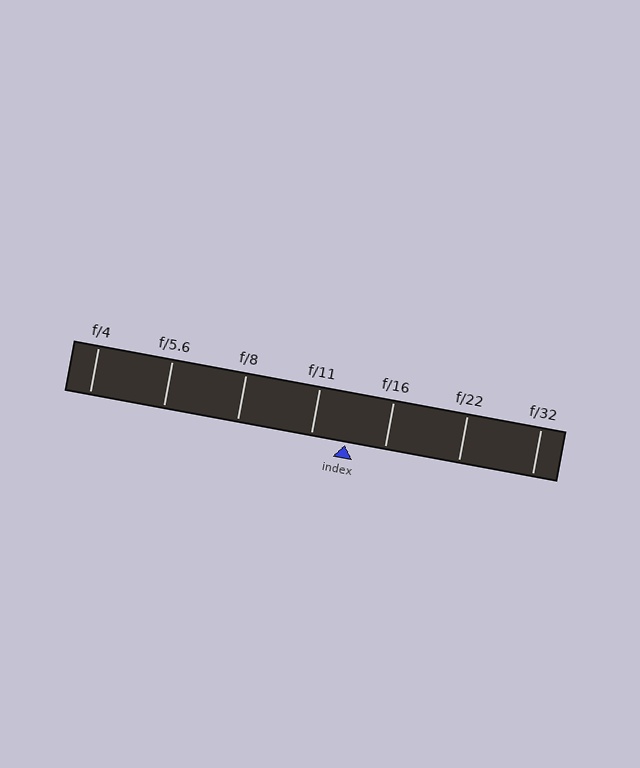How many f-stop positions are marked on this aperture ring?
There are 7 f-stop positions marked.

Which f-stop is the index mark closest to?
The index mark is closest to f/11.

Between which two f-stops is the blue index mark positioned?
The index mark is between f/11 and f/16.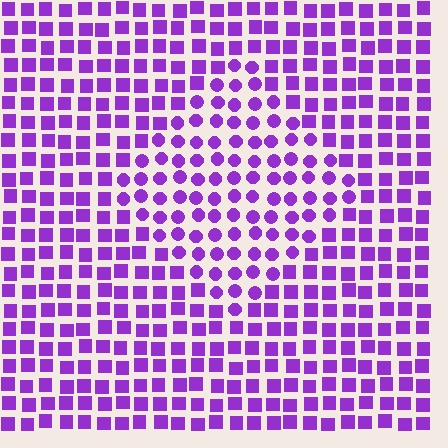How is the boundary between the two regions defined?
The boundary is defined by a change in element shape: circles inside vs. squares outside. All elements share the same color and spacing.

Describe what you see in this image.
The image is filled with small purple elements arranged in a uniform grid. A diamond-shaped region contains circles, while the surrounding area contains squares. The boundary is defined purely by the change in element shape.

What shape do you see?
I see a diamond.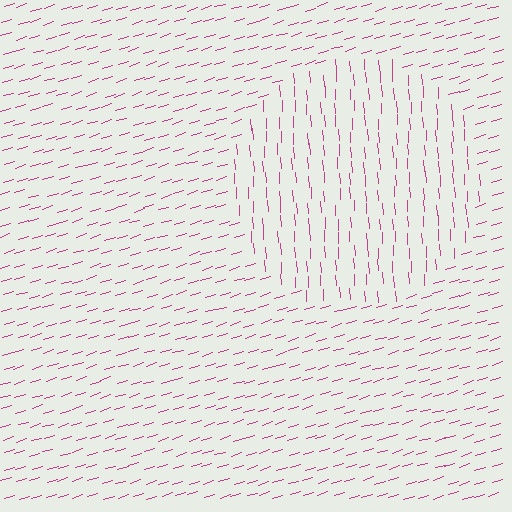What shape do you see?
I see a circle.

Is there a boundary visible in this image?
Yes, there is a texture boundary formed by a change in line orientation.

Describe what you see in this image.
The image is filled with small magenta line segments. A circle region in the image has lines oriented differently from the surrounding lines, creating a visible texture boundary.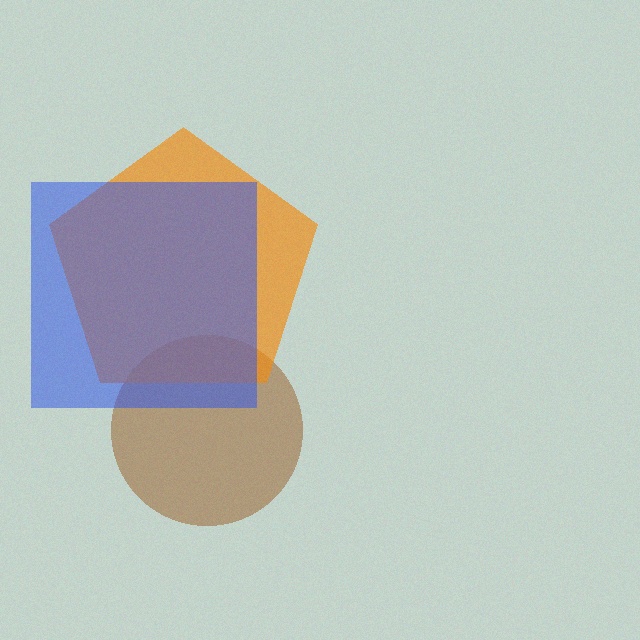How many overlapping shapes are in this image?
There are 3 overlapping shapes in the image.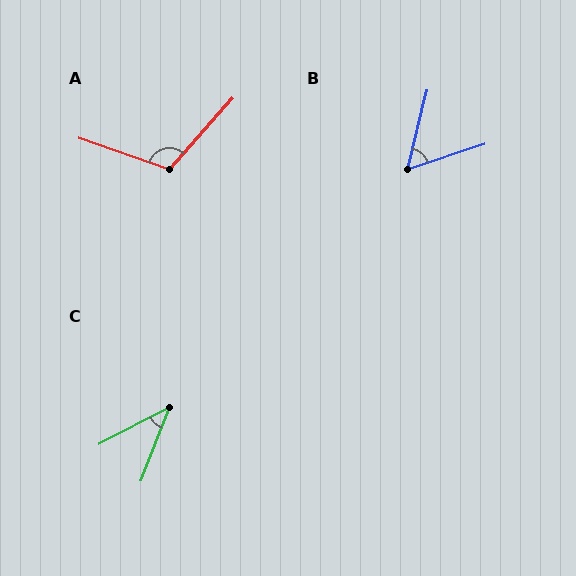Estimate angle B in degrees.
Approximately 57 degrees.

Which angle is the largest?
A, at approximately 113 degrees.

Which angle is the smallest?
C, at approximately 42 degrees.